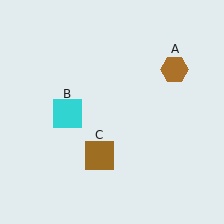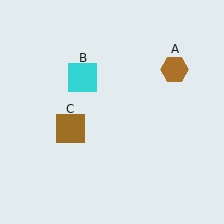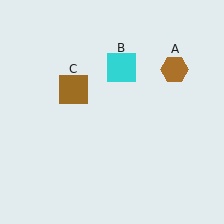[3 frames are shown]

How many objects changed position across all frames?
2 objects changed position: cyan square (object B), brown square (object C).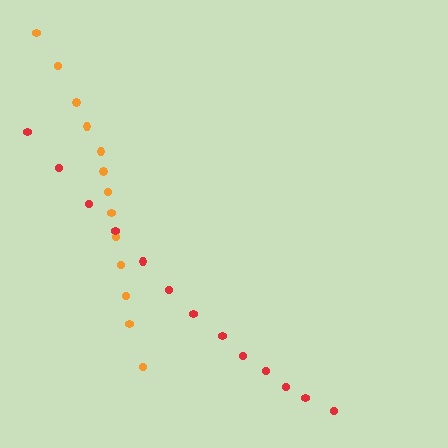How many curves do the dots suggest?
There are 2 distinct paths.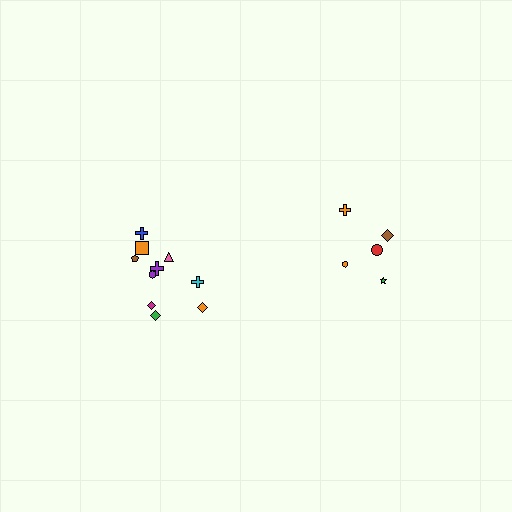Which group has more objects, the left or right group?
The left group.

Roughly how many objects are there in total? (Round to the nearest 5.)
Roughly 15 objects in total.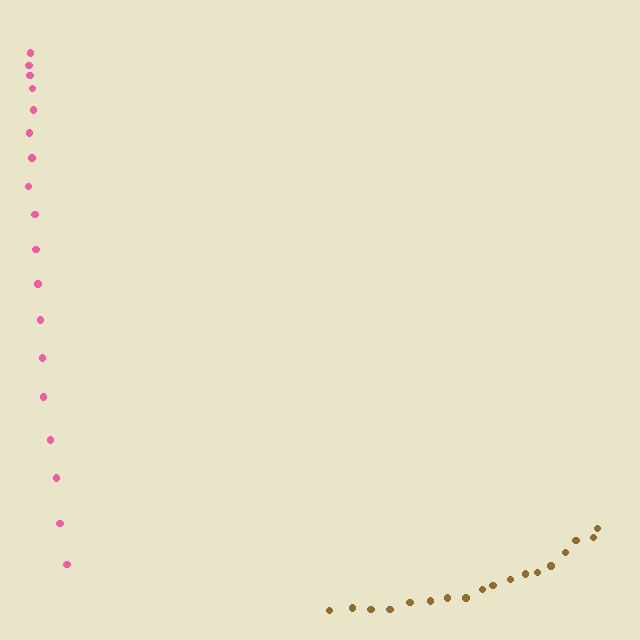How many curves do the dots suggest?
There are 2 distinct paths.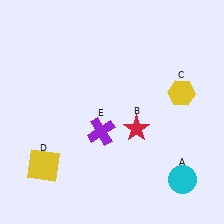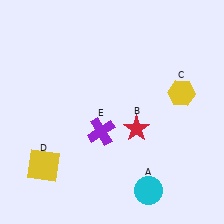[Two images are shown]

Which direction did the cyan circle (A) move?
The cyan circle (A) moved left.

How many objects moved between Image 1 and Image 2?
1 object moved between the two images.